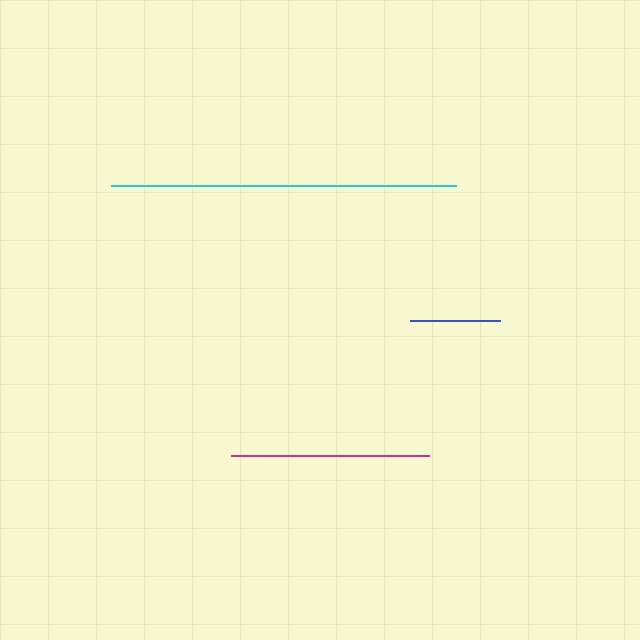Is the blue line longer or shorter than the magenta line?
The magenta line is longer than the blue line.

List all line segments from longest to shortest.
From longest to shortest: cyan, magenta, blue.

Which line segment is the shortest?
The blue line is the shortest at approximately 90 pixels.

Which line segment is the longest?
The cyan line is the longest at approximately 345 pixels.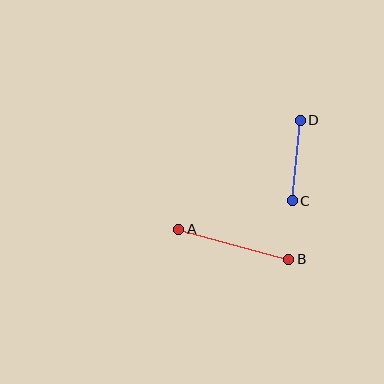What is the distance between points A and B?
The distance is approximately 114 pixels.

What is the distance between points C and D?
The distance is approximately 81 pixels.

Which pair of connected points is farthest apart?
Points A and B are farthest apart.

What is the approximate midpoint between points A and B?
The midpoint is at approximately (234, 244) pixels.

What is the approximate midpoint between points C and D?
The midpoint is at approximately (296, 161) pixels.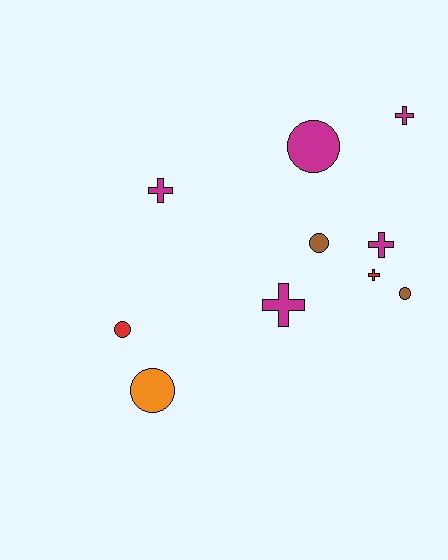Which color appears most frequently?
Magenta, with 5 objects.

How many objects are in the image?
There are 10 objects.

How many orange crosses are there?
There are no orange crosses.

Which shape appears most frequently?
Cross, with 5 objects.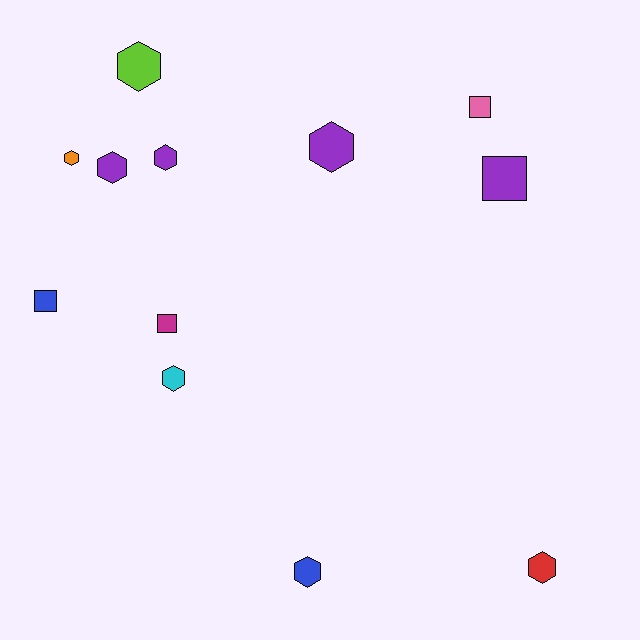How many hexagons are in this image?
There are 8 hexagons.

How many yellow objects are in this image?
There are no yellow objects.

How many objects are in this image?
There are 12 objects.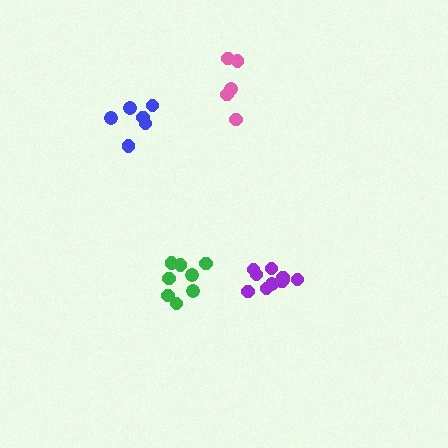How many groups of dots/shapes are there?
There are 4 groups.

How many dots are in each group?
Group 1: 10 dots, Group 2: 6 dots, Group 3: 5 dots, Group 4: 8 dots (29 total).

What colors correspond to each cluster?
The clusters are colored: purple, blue, pink, green.